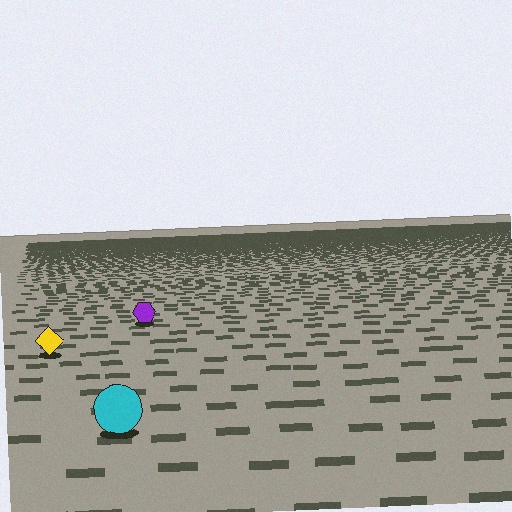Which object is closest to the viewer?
The cyan circle is closest. The texture marks near it are larger and more spread out.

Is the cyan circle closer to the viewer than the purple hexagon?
Yes. The cyan circle is closer — you can tell from the texture gradient: the ground texture is coarser near it.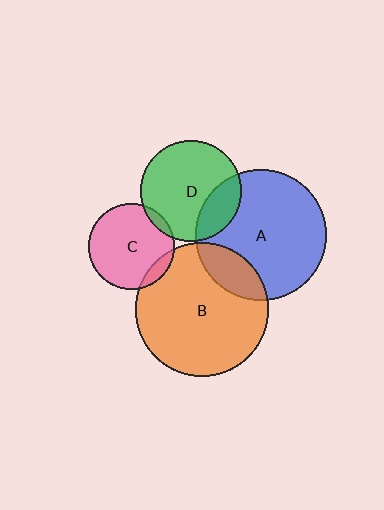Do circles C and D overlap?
Yes.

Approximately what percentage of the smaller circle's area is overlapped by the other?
Approximately 5%.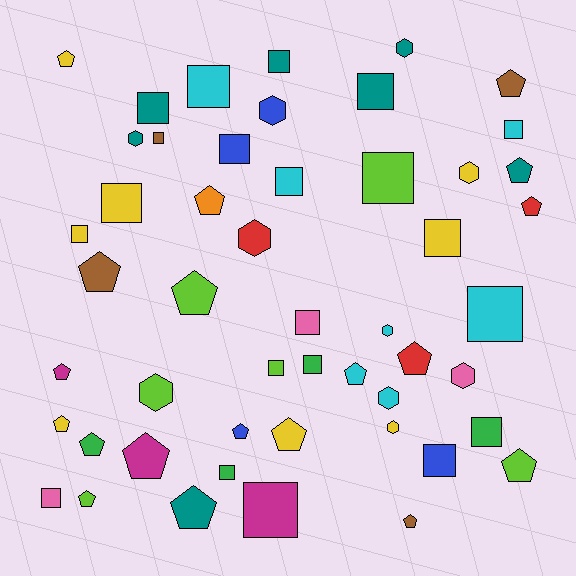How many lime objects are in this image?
There are 6 lime objects.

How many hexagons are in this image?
There are 10 hexagons.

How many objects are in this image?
There are 50 objects.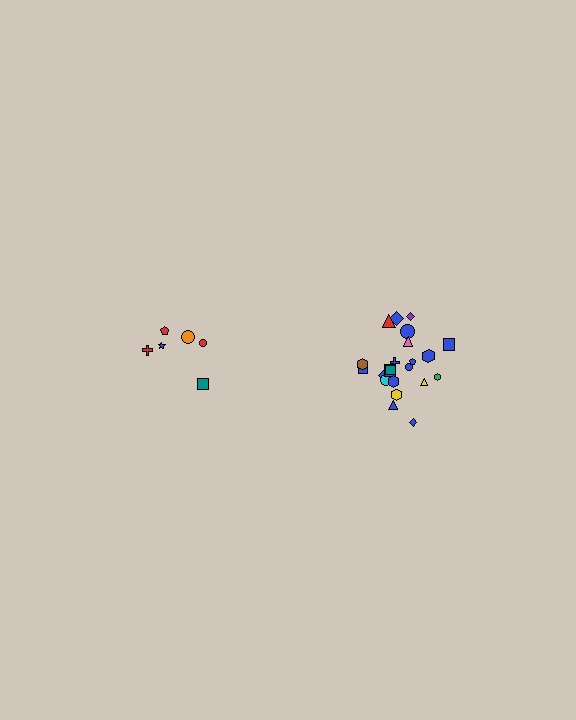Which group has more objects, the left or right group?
The right group.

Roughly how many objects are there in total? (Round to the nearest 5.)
Roughly 30 objects in total.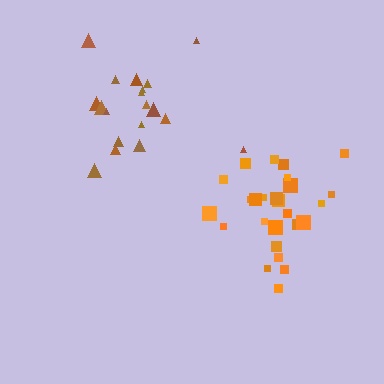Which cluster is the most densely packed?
Orange.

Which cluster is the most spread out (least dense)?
Brown.